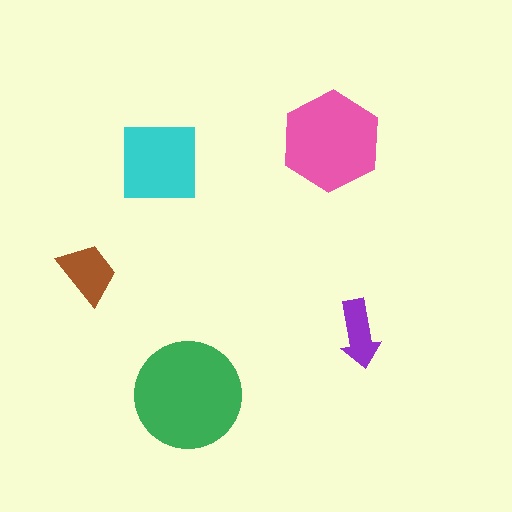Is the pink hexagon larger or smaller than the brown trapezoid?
Larger.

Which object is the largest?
The green circle.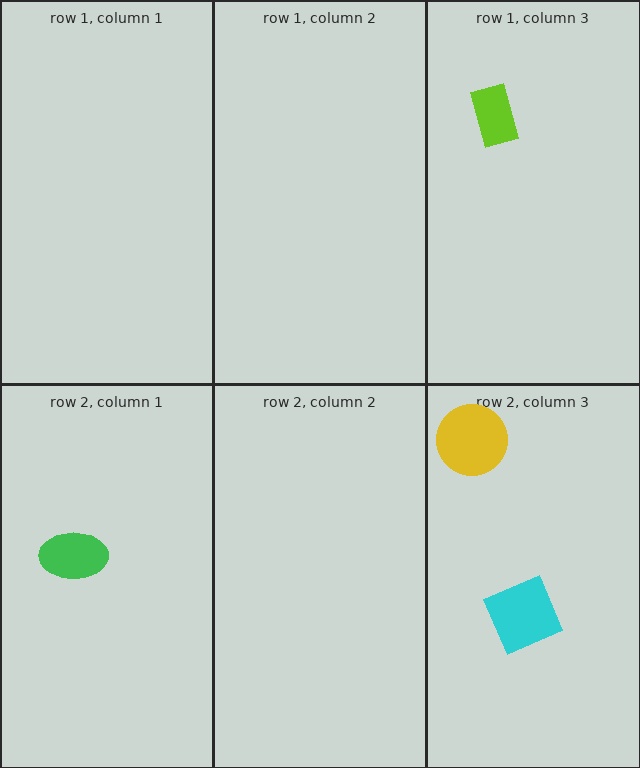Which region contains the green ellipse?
The row 2, column 1 region.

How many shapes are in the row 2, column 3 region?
2.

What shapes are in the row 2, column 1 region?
The green ellipse.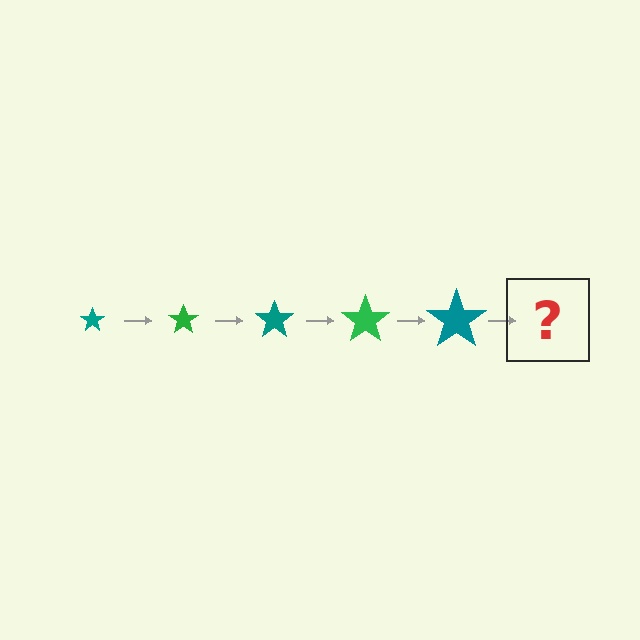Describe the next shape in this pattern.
It should be a green star, larger than the previous one.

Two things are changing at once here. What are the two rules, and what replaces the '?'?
The two rules are that the star grows larger each step and the color cycles through teal and green. The '?' should be a green star, larger than the previous one.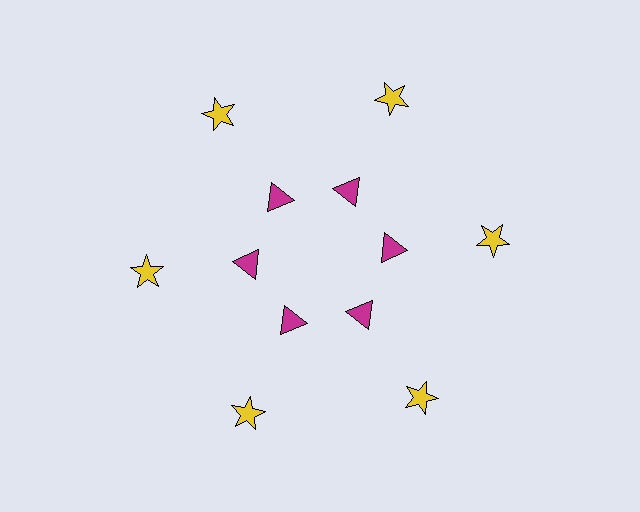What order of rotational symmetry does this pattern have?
This pattern has 6-fold rotational symmetry.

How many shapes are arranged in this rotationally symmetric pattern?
There are 12 shapes, arranged in 6 groups of 2.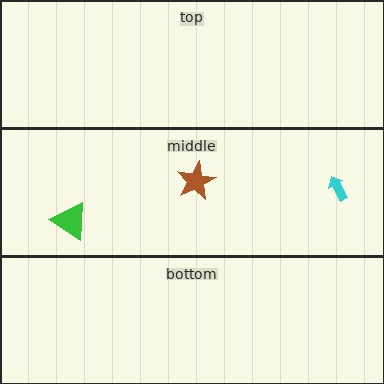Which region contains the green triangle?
The middle region.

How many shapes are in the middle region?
3.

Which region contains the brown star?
The middle region.